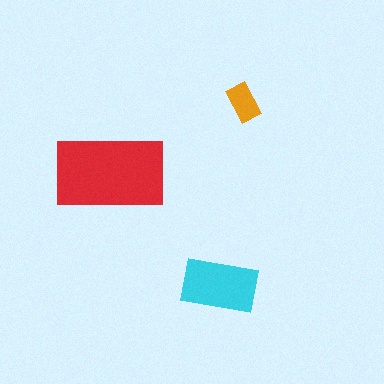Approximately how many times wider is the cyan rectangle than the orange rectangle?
About 2 times wider.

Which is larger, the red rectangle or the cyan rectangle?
The red one.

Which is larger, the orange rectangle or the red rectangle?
The red one.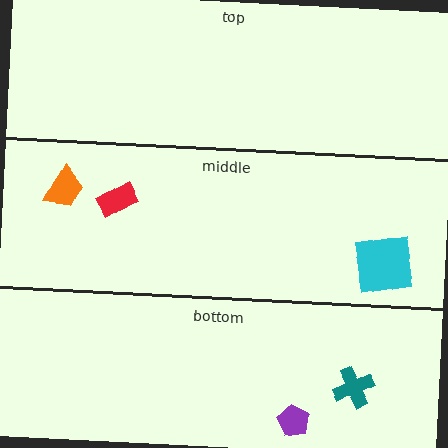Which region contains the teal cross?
The bottom region.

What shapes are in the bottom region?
The purple pentagon, the teal cross.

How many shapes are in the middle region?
3.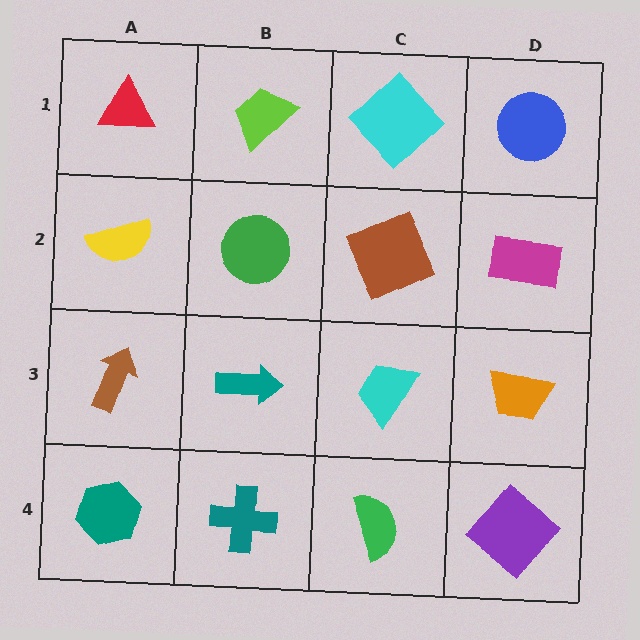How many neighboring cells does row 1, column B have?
3.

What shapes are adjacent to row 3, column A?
A yellow semicircle (row 2, column A), a teal hexagon (row 4, column A), a teal arrow (row 3, column B).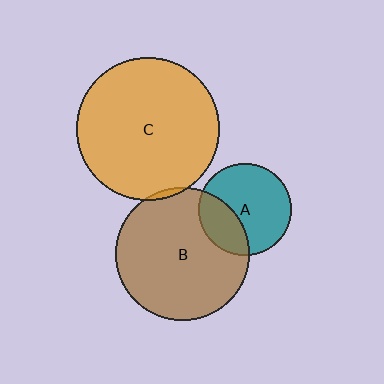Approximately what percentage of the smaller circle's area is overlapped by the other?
Approximately 5%.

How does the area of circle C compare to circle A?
Approximately 2.4 times.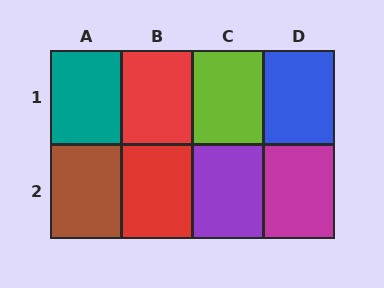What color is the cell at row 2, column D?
Magenta.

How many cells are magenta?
1 cell is magenta.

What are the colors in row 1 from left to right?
Teal, red, lime, blue.